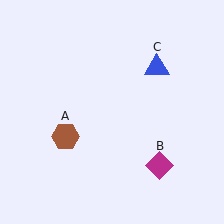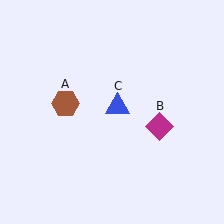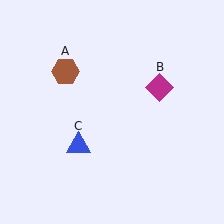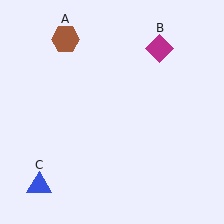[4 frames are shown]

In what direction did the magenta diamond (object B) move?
The magenta diamond (object B) moved up.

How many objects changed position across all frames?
3 objects changed position: brown hexagon (object A), magenta diamond (object B), blue triangle (object C).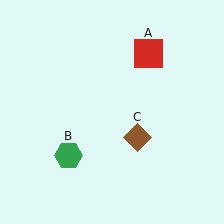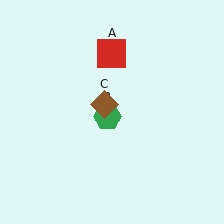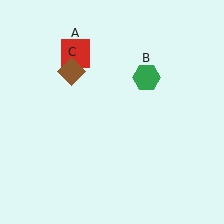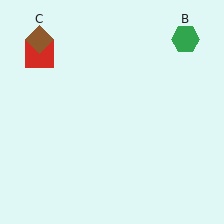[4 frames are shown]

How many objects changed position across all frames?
3 objects changed position: red square (object A), green hexagon (object B), brown diamond (object C).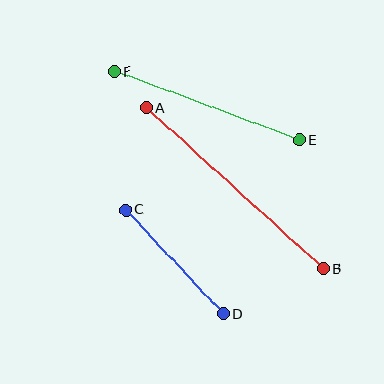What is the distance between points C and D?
The distance is approximately 143 pixels.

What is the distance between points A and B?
The distance is approximately 239 pixels.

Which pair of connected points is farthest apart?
Points A and B are farthest apart.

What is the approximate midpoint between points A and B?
The midpoint is at approximately (235, 188) pixels.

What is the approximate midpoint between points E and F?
The midpoint is at approximately (207, 106) pixels.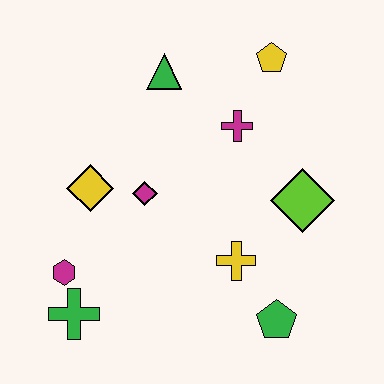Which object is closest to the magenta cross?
The yellow pentagon is closest to the magenta cross.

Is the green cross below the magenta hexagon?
Yes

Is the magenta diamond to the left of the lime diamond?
Yes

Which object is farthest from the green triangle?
The green pentagon is farthest from the green triangle.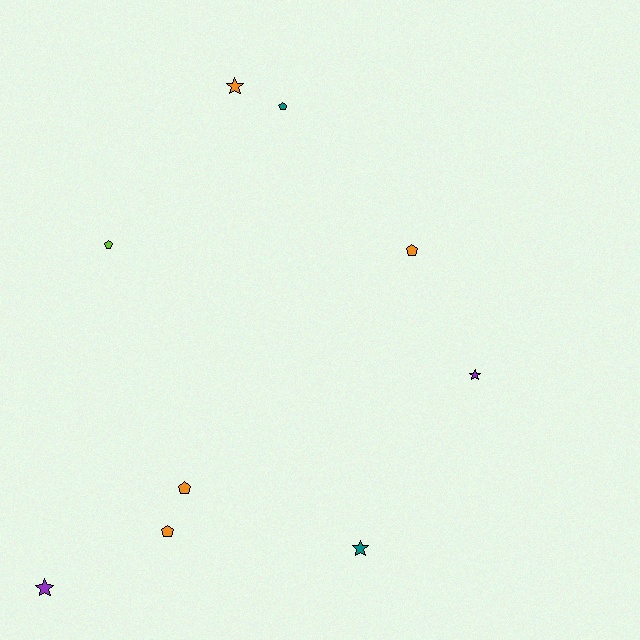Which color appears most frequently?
Orange, with 4 objects.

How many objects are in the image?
There are 9 objects.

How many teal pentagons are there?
There is 1 teal pentagon.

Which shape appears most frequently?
Pentagon, with 5 objects.